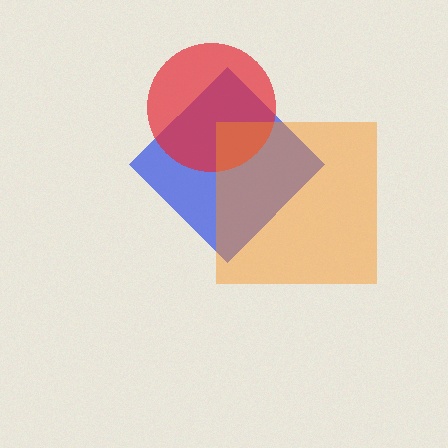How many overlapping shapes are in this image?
There are 3 overlapping shapes in the image.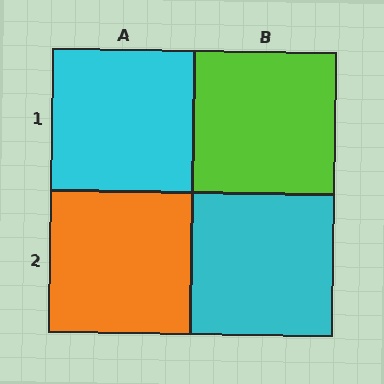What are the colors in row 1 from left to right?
Cyan, lime.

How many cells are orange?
1 cell is orange.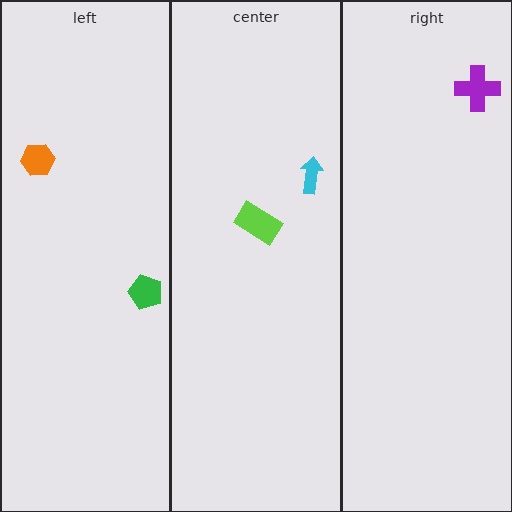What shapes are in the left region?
The orange hexagon, the green pentagon.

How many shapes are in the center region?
2.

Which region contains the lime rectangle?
The center region.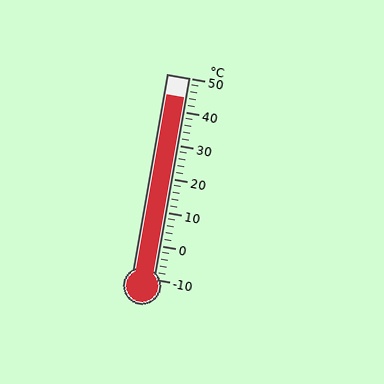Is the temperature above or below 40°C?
The temperature is above 40°C.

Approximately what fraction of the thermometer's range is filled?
The thermometer is filled to approximately 90% of its range.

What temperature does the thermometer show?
The thermometer shows approximately 44°C.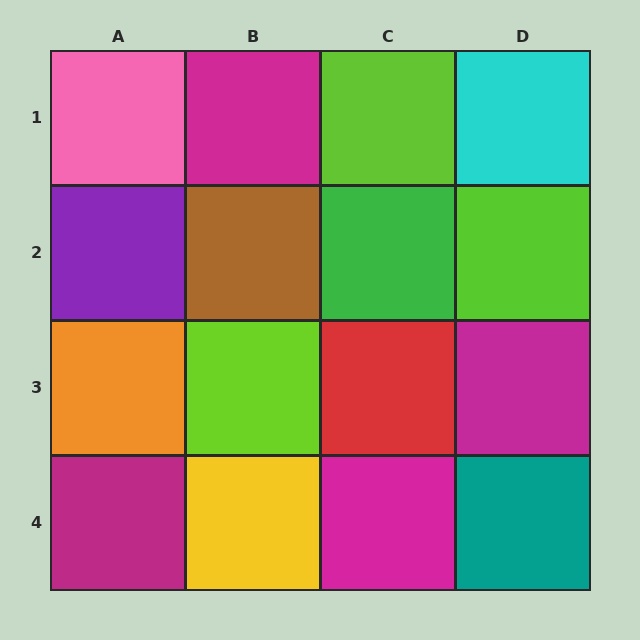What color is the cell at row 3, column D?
Magenta.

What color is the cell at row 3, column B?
Lime.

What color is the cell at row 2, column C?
Green.